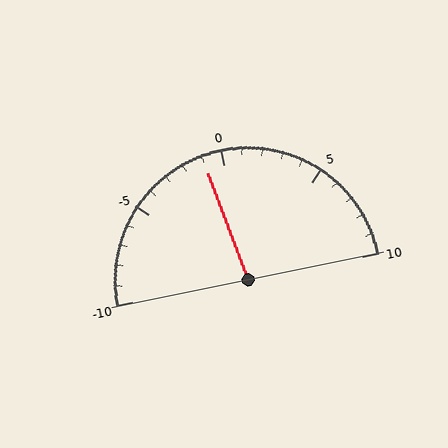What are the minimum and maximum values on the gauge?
The gauge ranges from -10 to 10.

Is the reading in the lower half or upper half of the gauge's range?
The reading is in the lower half of the range (-10 to 10).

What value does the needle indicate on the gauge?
The needle indicates approximately -1.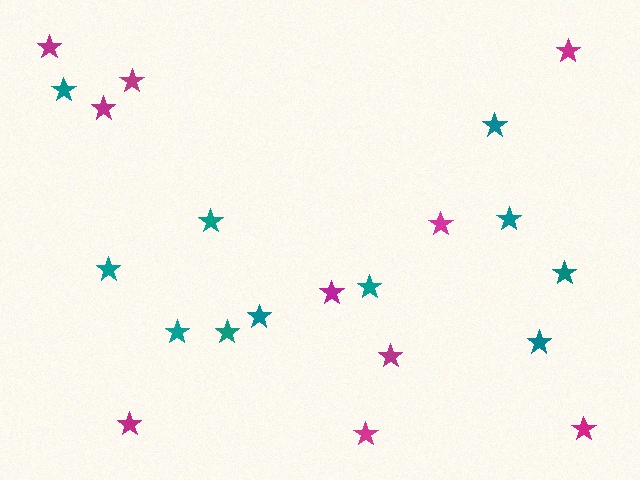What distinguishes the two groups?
There are 2 groups: one group of teal stars (11) and one group of magenta stars (10).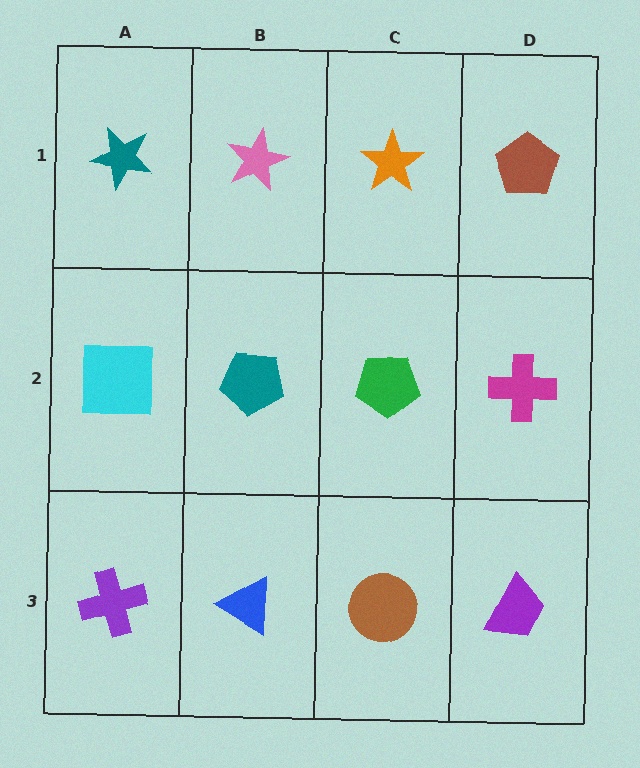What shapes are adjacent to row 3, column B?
A teal pentagon (row 2, column B), a purple cross (row 3, column A), a brown circle (row 3, column C).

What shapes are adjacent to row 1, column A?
A cyan square (row 2, column A), a pink star (row 1, column B).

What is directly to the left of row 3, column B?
A purple cross.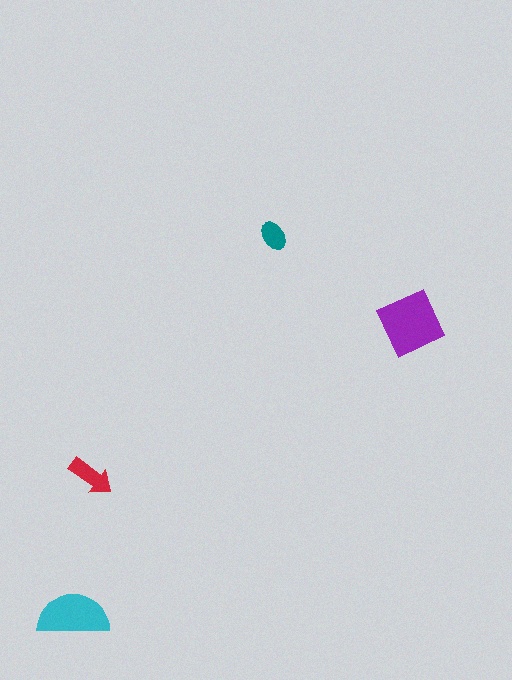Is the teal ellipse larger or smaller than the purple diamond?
Smaller.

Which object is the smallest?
The teal ellipse.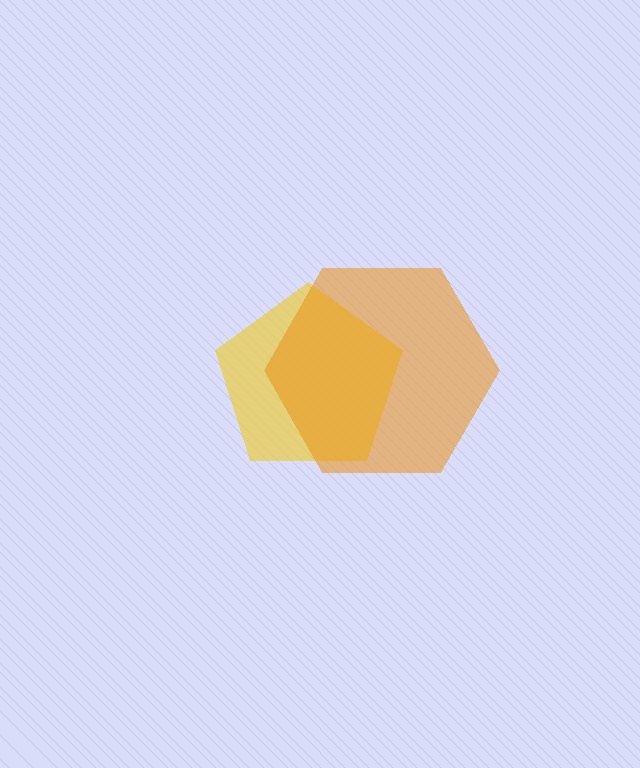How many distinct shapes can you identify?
There are 2 distinct shapes: a yellow pentagon, an orange hexagon.